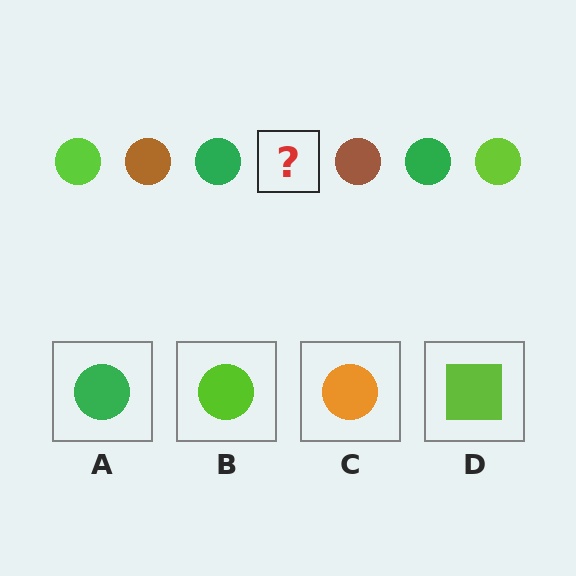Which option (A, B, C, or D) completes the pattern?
B.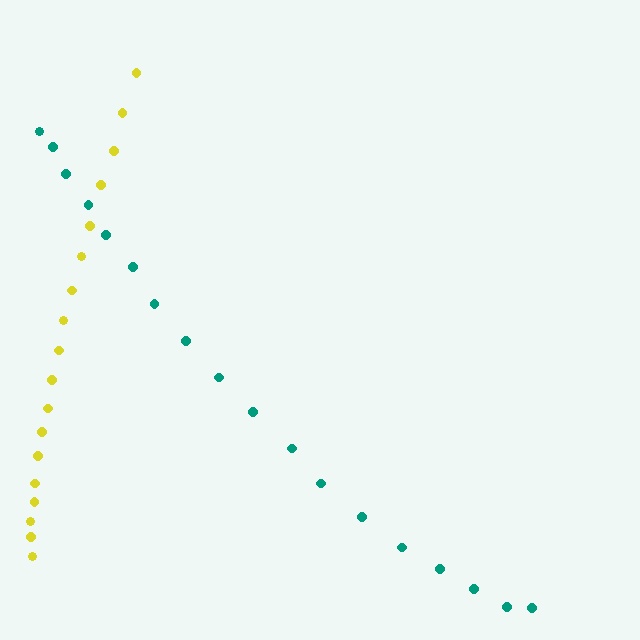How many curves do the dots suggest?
There are 2 distinct paths.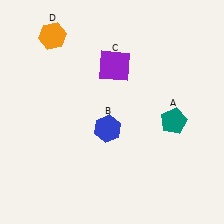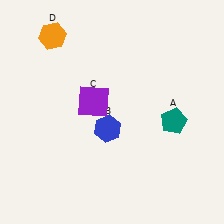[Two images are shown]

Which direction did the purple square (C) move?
The purple square (C) moved down.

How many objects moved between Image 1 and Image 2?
1 object moved between the two images.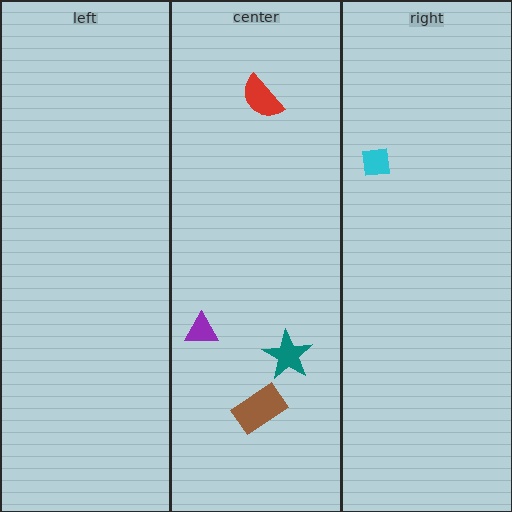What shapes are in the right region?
The cyan square.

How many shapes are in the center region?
4.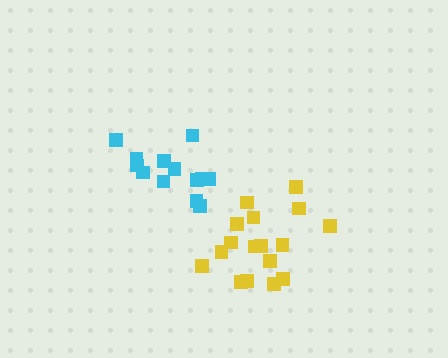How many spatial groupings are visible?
There are 2 spatial groupings.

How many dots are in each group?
Group 1: 17 dots, Group 2: 13 dots (30 total).